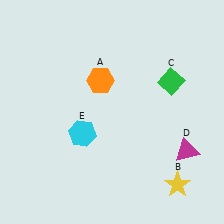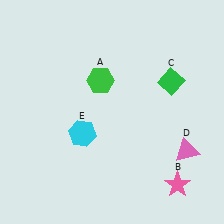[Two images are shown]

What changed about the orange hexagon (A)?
In Image 1, A is orange. In Image 2, it changed to green.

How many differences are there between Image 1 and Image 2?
There are 3 differences between the two images.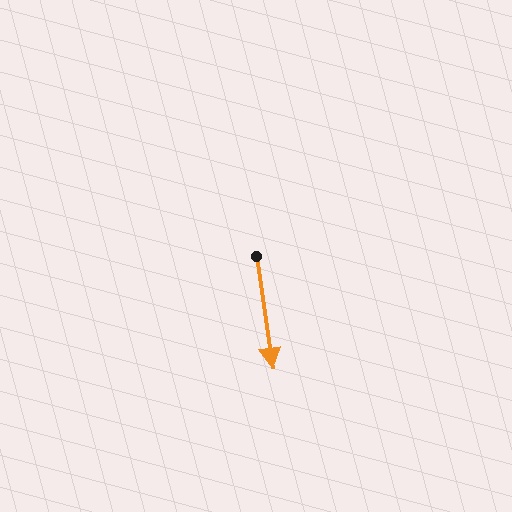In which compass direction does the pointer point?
South.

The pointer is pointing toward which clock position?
Roughly 6 o'clock.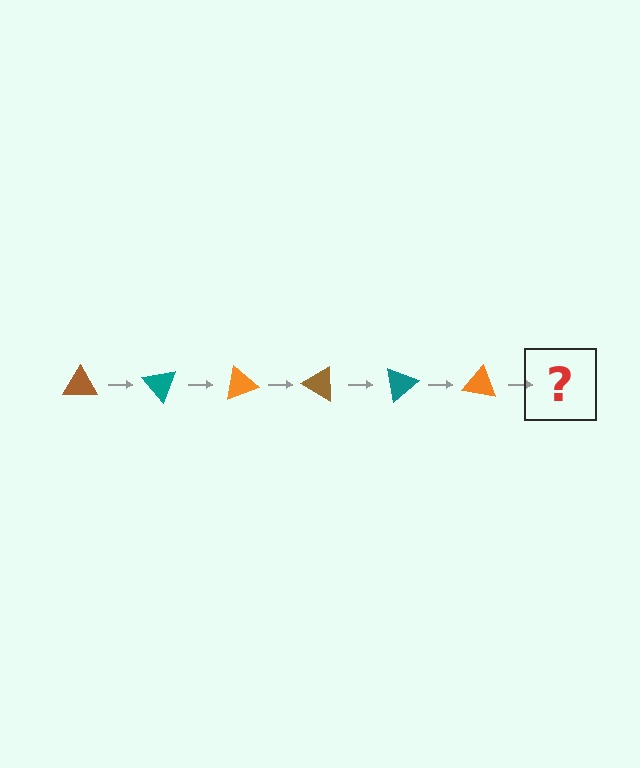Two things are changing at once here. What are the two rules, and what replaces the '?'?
The two rules are that it rotates 50 degrees each step and the color cycles through brown, teal, and orange. The '?' should be a brown triangle, rotated 300 degrees from the start.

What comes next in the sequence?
The next element should be a brown triangle, rotated 300 degrees from the start.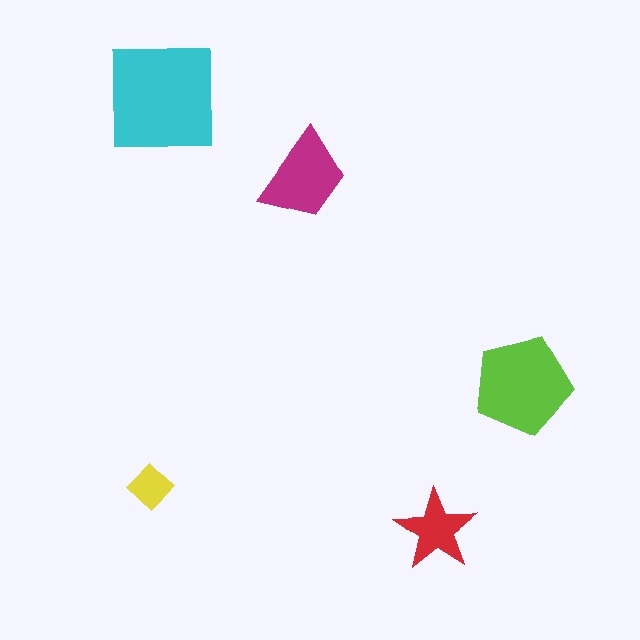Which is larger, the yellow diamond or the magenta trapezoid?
The magenta trapezoid.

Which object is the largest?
The cyan square.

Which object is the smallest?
The yellow diamond.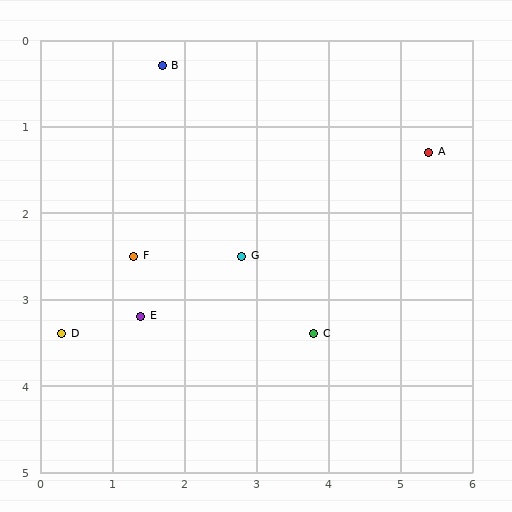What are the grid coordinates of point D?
Point D is at approximately (0.3, 3.4).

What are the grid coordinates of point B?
Point B is at approximately (1.7, 0.3).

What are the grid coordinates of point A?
Point A is at approximately (5.4, 1.3).